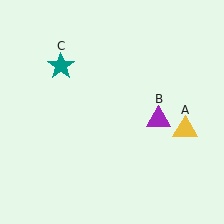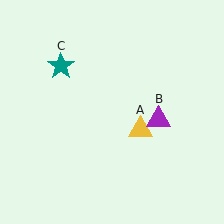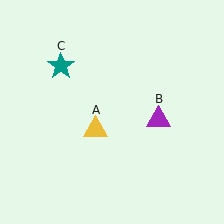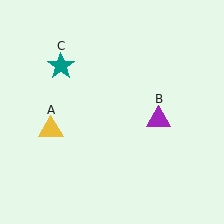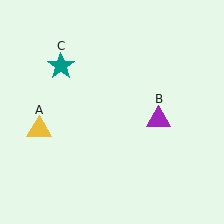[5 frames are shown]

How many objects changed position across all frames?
1 object changed position: yellow triangle (object A).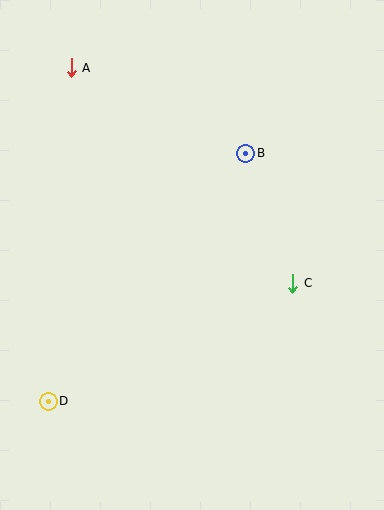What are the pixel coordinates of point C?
Point C is at (293, 283).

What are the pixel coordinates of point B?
Point B is at (246, 153).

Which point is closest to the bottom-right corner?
Point C is closest to the bottom-right corner.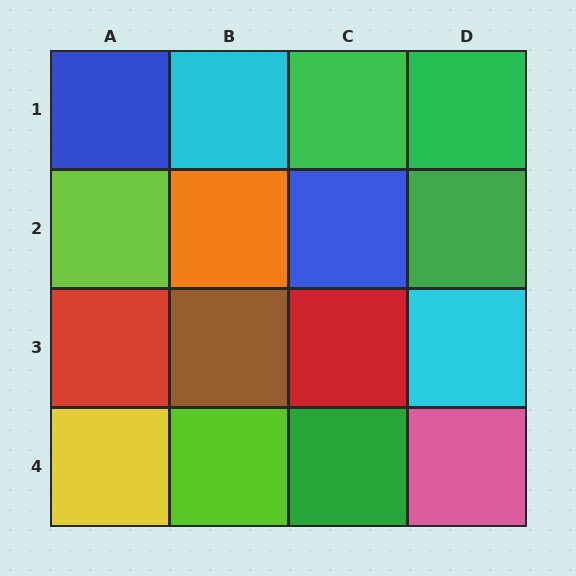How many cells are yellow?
1 cell is yellow.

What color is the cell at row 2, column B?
Orange.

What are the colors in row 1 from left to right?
Blue, cyan, green, green.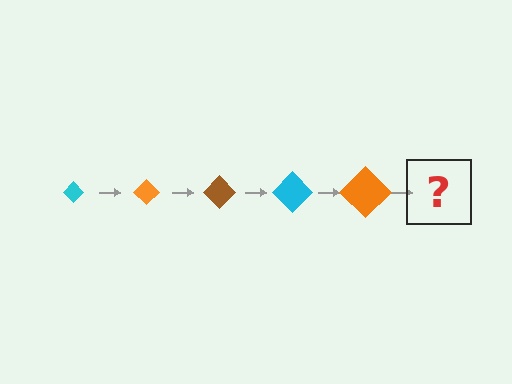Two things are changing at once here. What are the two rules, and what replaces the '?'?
The two rules are that the diamond grows larger each step and the color cycles through cyan, orange, and brown. The '?' should be a brown diamond, larger than the previous one.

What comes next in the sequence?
The next element should be a brown diamond, larger than the previous one.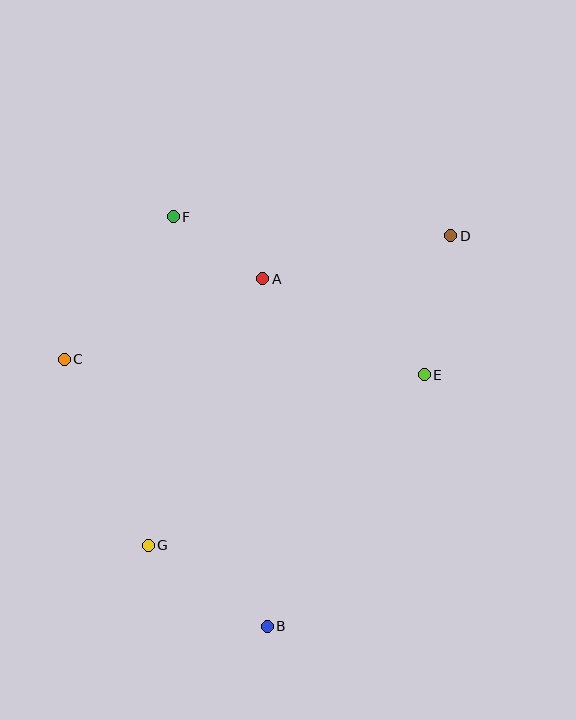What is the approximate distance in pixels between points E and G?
The distance between E and G is approximately 325 pixels.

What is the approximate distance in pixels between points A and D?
The distance between A and D is approximately 193 pixels.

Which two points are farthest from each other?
Points D and G are farthest from each other.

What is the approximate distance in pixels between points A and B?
The distance between A and B is approximately 348 pixels.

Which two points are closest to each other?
Points A and F are closest to each other.